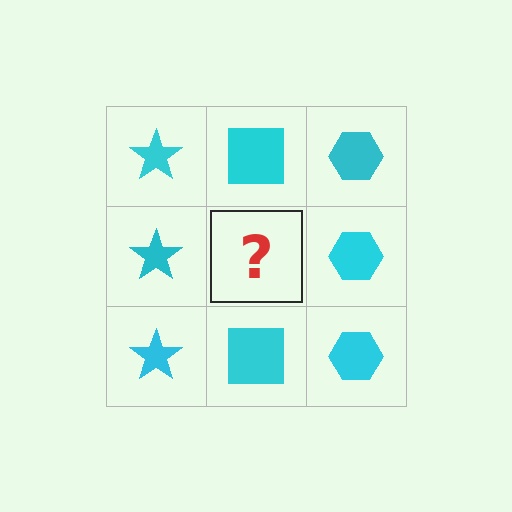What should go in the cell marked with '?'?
The missing cell should contain a cyan square.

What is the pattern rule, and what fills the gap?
The rule is that each column has a consistent shape. The gap should be filled with a cyan square.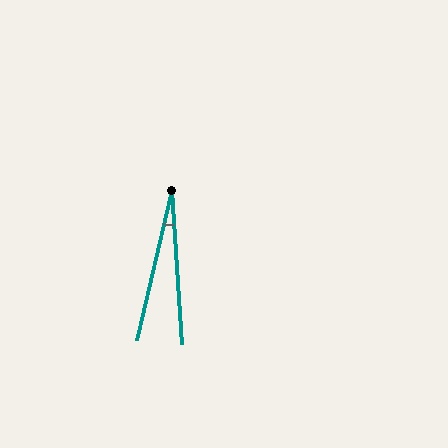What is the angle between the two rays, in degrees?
Approximately 17 degrees.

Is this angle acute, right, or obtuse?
It is acute.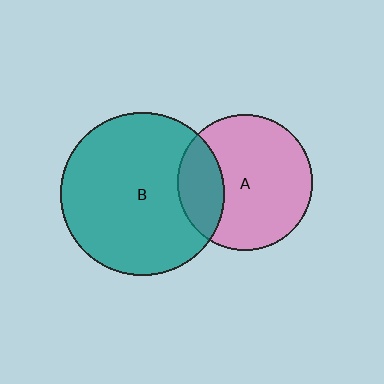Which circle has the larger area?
Circle B (teal).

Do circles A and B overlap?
Yes.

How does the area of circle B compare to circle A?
Approximately 1.4 times.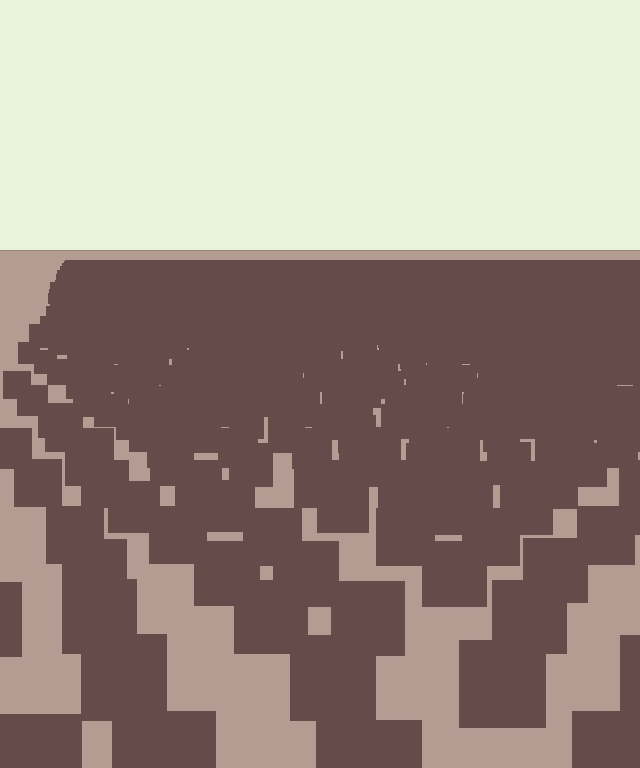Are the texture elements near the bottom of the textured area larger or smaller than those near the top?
Larger. Near the bottom, elements are closer to the viewer and appear at a bigger on-screen size.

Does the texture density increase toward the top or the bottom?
Density increases toward the top.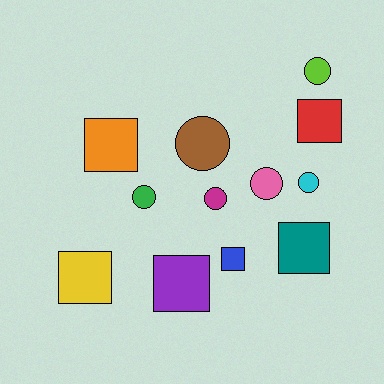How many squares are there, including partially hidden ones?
There are 6 squares.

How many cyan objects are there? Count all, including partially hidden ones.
There is 1 cyan object.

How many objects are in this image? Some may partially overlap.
There are 12 objects.